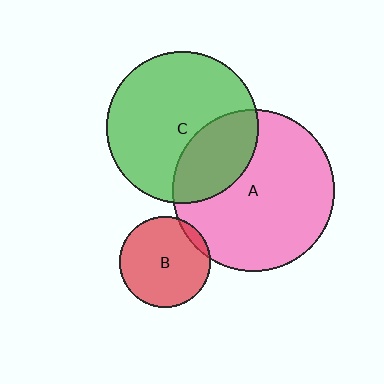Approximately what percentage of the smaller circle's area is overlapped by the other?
Approximately 30%.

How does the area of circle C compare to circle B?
Approximately 2.8 times.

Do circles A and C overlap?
Yes.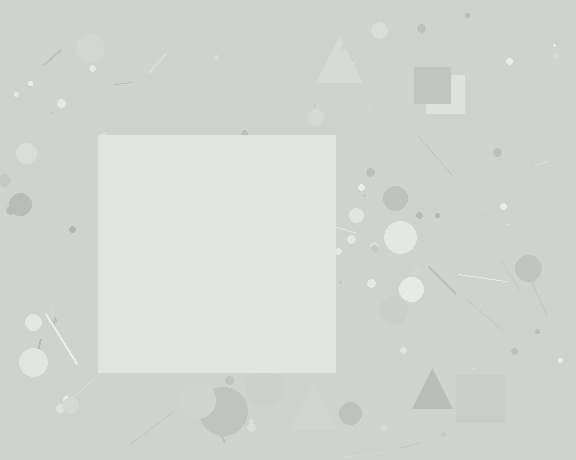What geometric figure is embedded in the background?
A square is embedded in the background.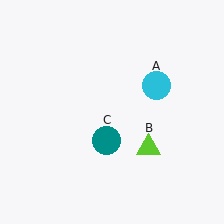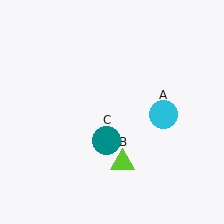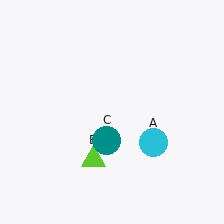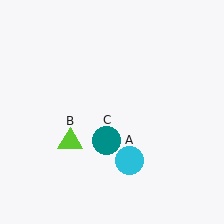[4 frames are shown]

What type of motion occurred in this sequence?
The cyan circle (object A), lime triangle (object B) rotated clockwise around the center of the scene.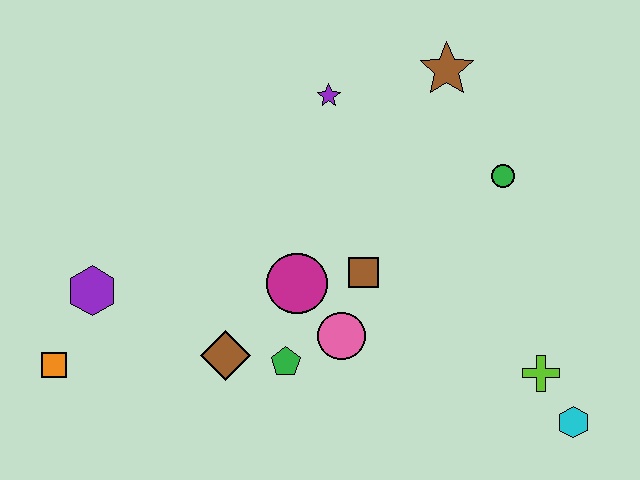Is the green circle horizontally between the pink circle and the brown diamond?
No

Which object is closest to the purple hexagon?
The orange square is closest to the purple hexagon.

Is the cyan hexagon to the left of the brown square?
No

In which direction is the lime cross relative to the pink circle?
The lime cross is to the right of the pink circle.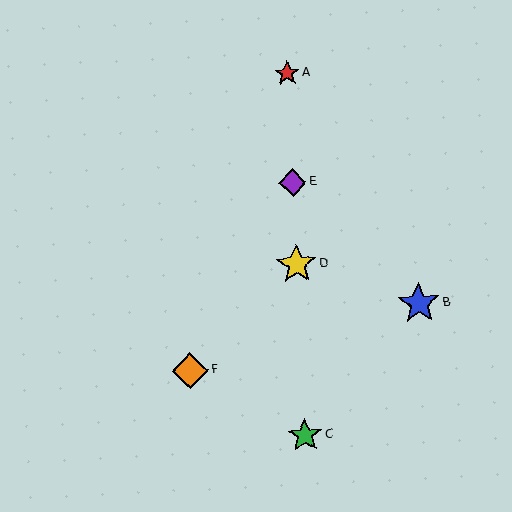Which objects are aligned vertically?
Objects A, C, D, E are aligned vertically.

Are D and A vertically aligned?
Yes, both are at x≈297.